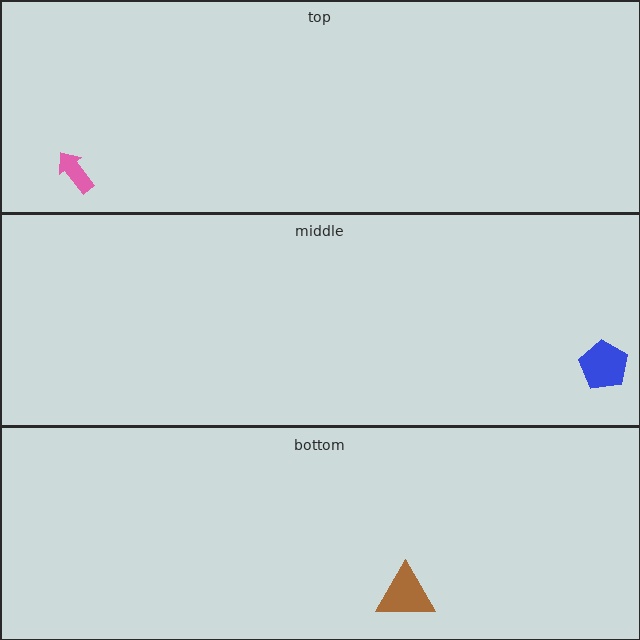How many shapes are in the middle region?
1.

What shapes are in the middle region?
The blue pentagon.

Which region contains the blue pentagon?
The middle region.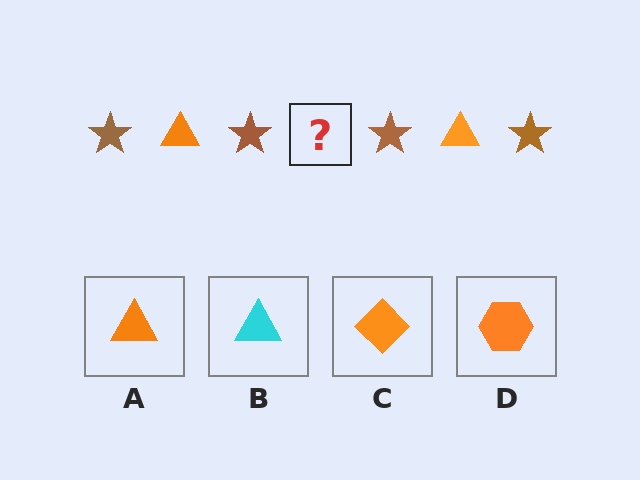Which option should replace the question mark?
Option A.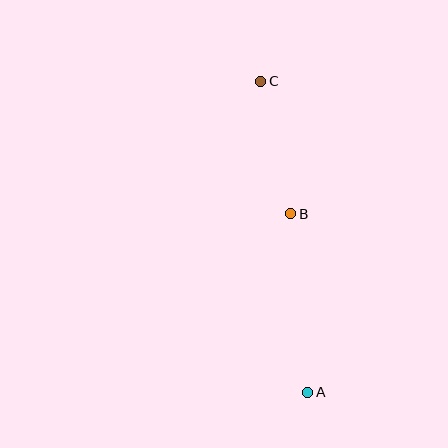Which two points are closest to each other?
Points B and C are closest to each other.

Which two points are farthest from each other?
Points A and C are farthest from each other.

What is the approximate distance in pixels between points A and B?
The distance between A and B is approximately 179 pixels.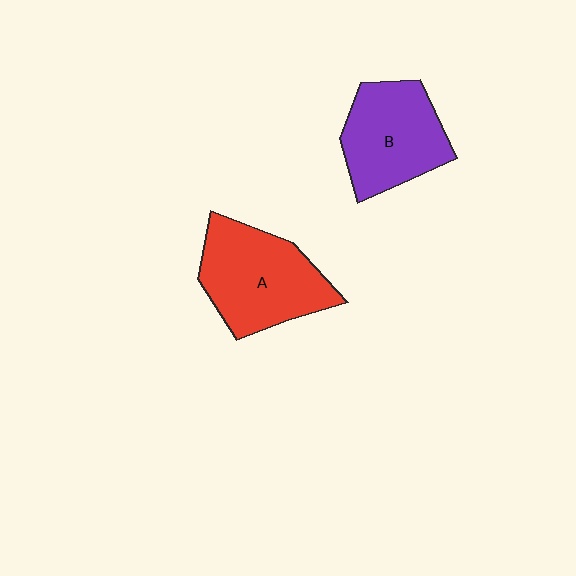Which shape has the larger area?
Shape A (red).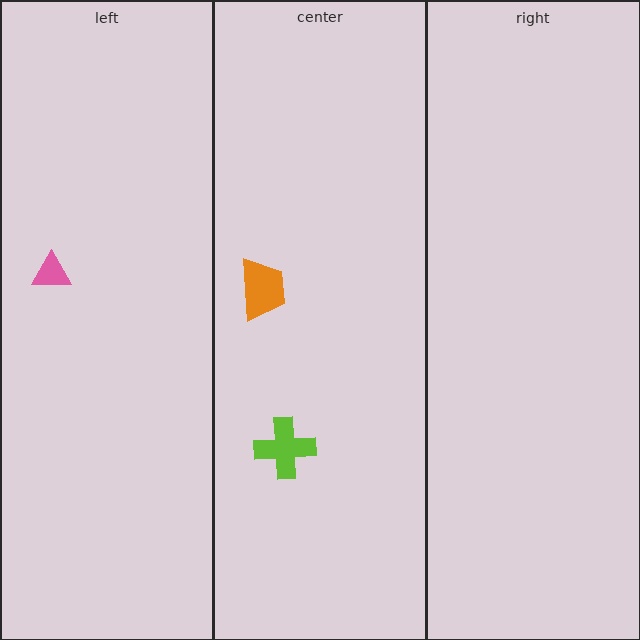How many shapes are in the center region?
2.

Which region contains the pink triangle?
The left region.